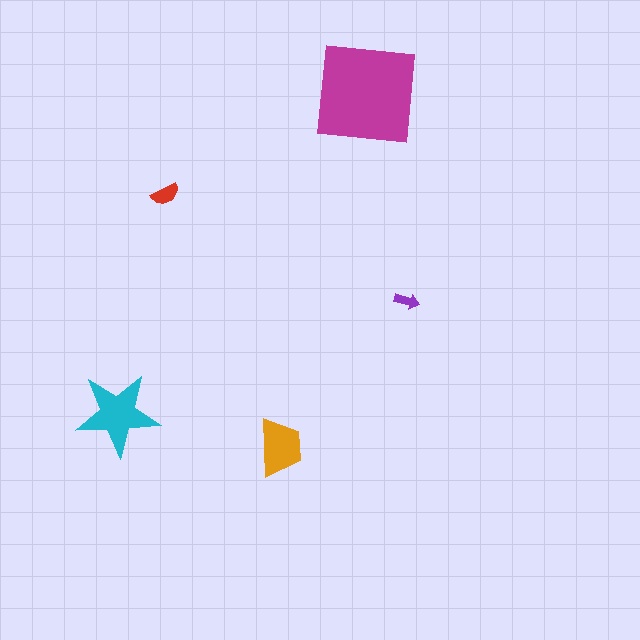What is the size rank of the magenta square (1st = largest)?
1st.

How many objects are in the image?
There are 5 objects in the image.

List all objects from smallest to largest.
The purple arrow, the red semicircle, the orange trapezoid, the cyan star, the magenta square.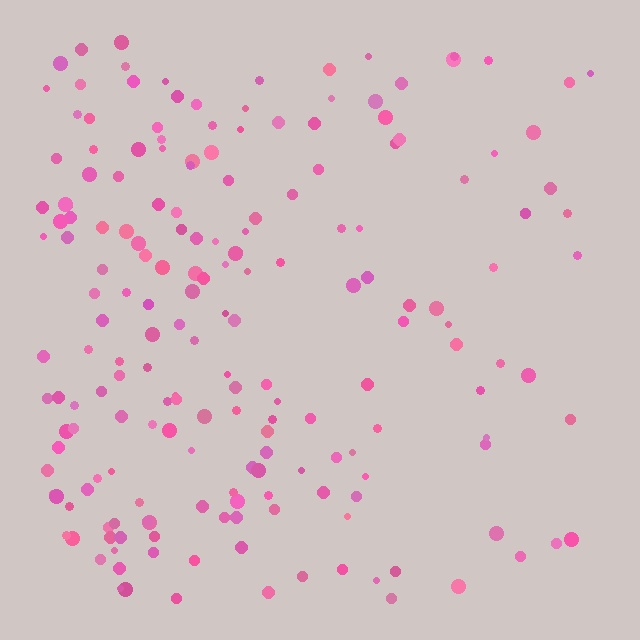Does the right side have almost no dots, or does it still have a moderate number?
Still a moderate number, just noticeably fewer than the left.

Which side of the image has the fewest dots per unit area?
The right.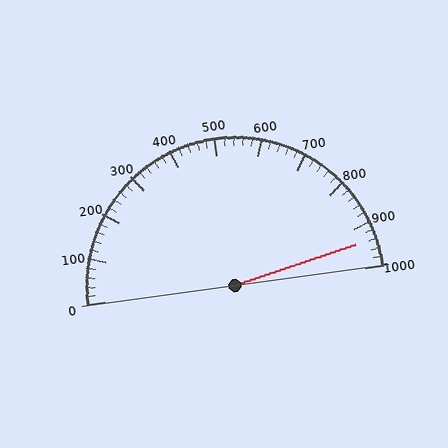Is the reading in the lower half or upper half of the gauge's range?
The reading is in the upper half of the range (0 to 1000).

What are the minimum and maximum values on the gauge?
The gauge ranges from 0 to 1000.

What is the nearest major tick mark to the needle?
The nearest major tick mark is 900.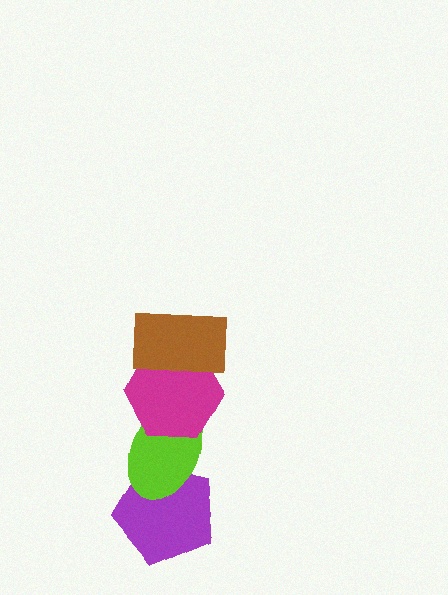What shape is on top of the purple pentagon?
The lime ellipse is on top of the purple pentagon.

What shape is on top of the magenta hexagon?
The brown rectangle is on top of the magenta hexagon.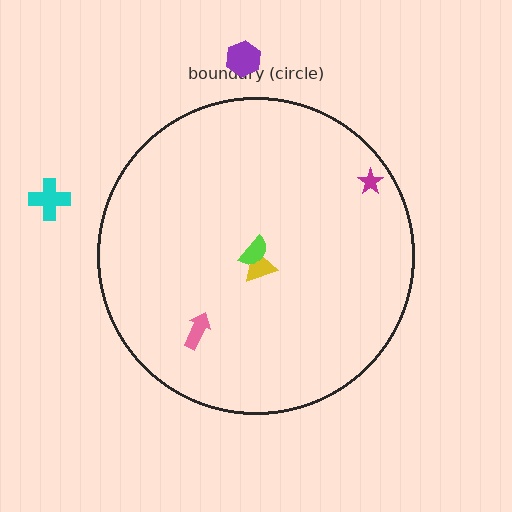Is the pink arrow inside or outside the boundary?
Inside.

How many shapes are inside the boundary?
4 inside, 2 outside.